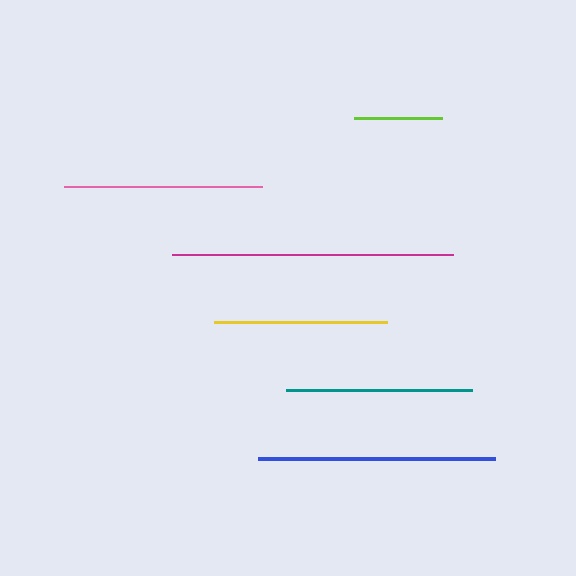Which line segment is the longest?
The magenta line is the longest at approximately 281 pixels.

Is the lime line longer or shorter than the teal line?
The teal line is longer than the lime line.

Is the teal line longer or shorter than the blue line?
The blue line is longer than the teal line.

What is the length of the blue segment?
The blue segment is approximately 237 pixels long.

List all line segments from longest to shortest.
From longest to shortest: magenta, blue, pink, teal, yellow, lime.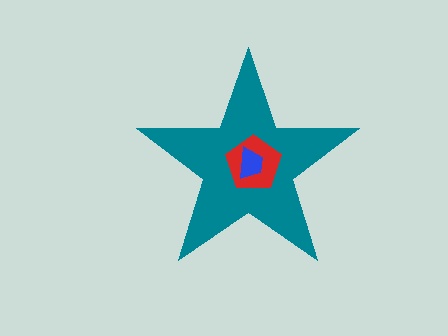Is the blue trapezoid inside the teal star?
Yes.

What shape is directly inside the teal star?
The red pentagon.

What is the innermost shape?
The blue trapezoid.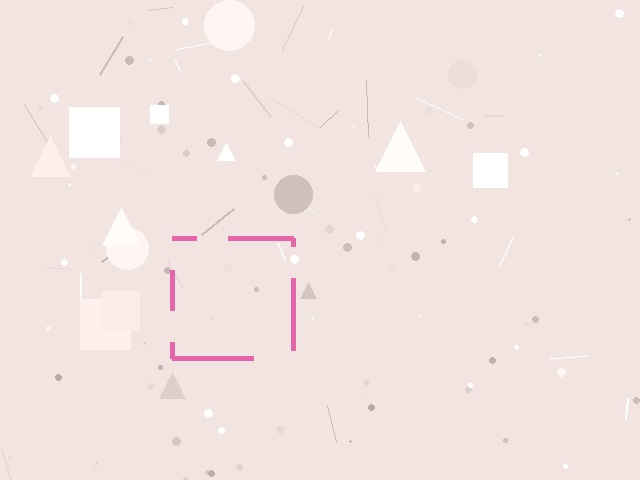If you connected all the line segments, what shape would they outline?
They would outline a square.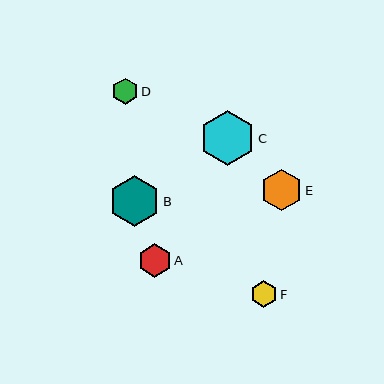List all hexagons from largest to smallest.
From largest to smallest: C, B, E, A, F, D.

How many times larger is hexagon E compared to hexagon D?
Hexagon E is approximately 1.6 times the size of hexagon D.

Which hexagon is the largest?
Hexagon C is the largest with a size of approximately 55 pixels.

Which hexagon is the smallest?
Hexagon D is the smallest with a size of approximately 26 pixels.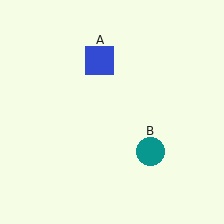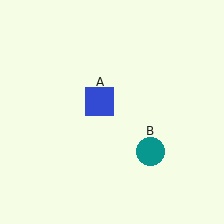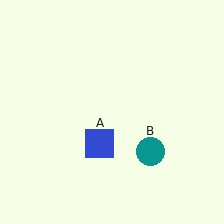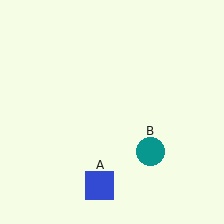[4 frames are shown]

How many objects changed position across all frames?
1 object changed position: blue square (object A).